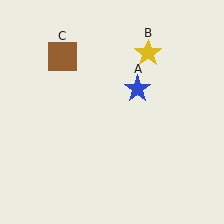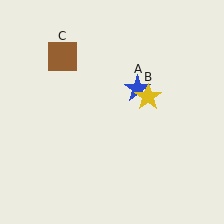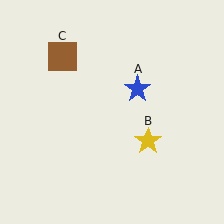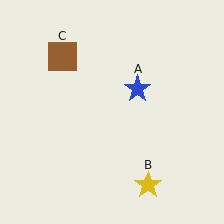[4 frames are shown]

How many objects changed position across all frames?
1 object changed position: yellow star (object B).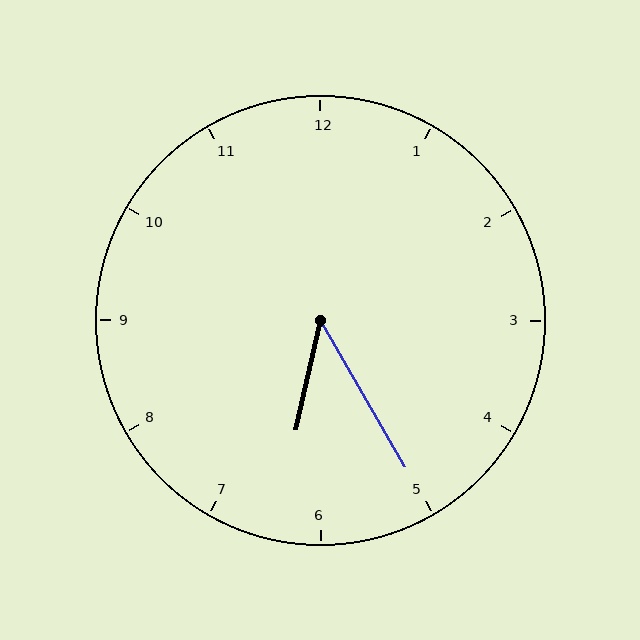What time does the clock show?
6:25.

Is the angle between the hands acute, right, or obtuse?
It is acute.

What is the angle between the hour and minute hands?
Approximately 42 degrees.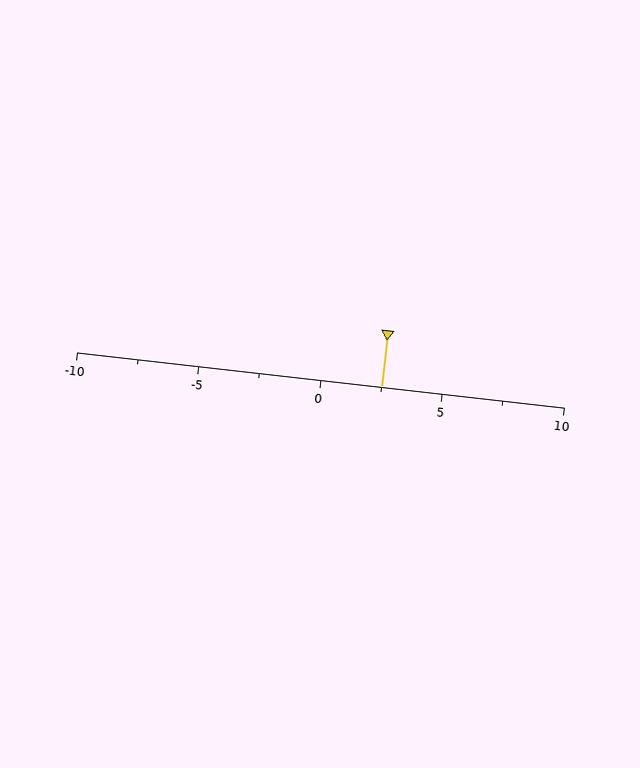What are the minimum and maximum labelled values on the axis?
The axis runs from -10 to 10.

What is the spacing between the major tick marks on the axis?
The major ticks are spaced 5 apart.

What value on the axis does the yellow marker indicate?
The marker indicates approximately 2.5.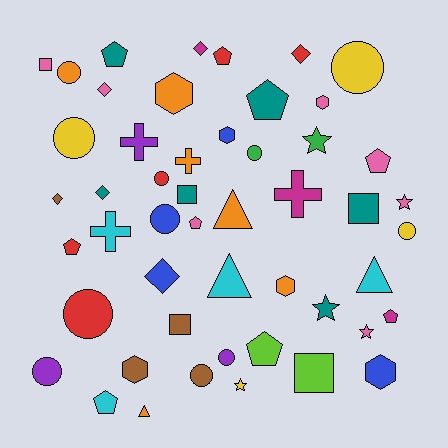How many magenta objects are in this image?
There are 3 magenta objects.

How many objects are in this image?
There are 50 objects.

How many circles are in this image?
There are 11 circles.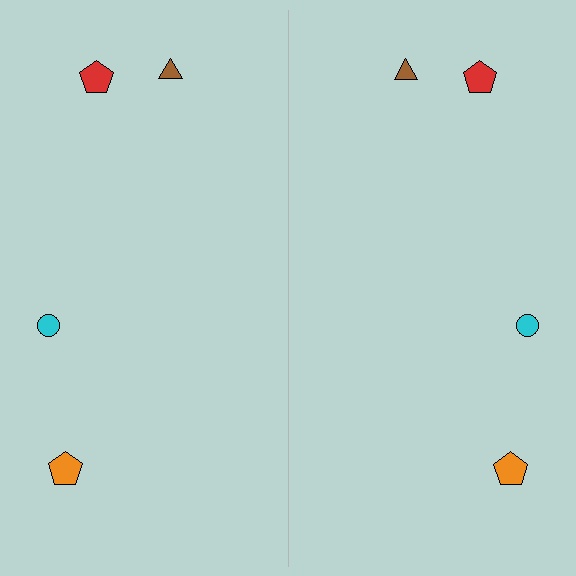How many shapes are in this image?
There are 8 shapes in this image.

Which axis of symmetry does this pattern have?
The pattern has a vertical axis of symmetry running through the center of the image.